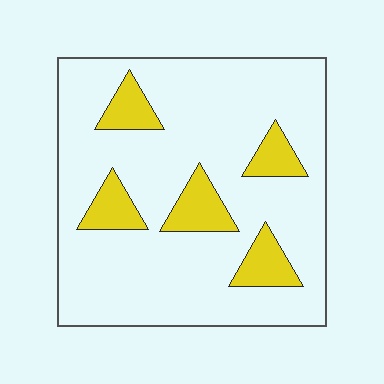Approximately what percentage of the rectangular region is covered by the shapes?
Approximately 15%.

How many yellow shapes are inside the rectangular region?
5.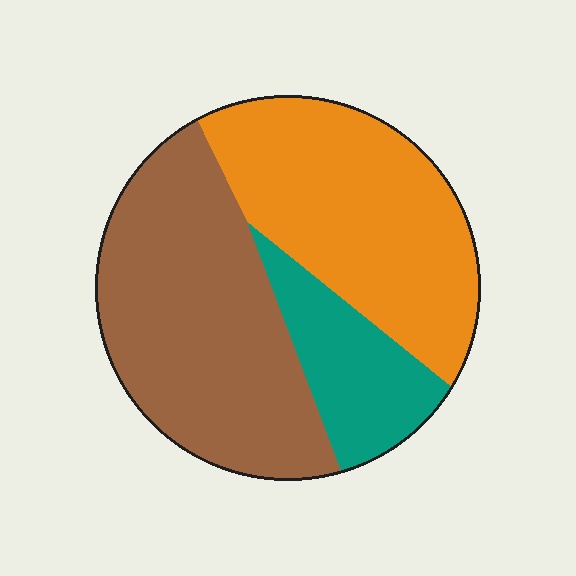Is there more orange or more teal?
Orange.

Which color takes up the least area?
Teal, at roughly 15%.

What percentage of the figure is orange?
Orange covers roughly 40% of the figure.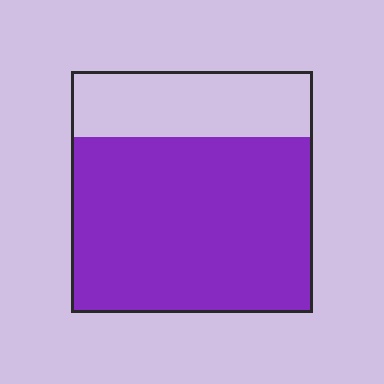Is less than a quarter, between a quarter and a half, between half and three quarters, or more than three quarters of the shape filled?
Between half and three quarters.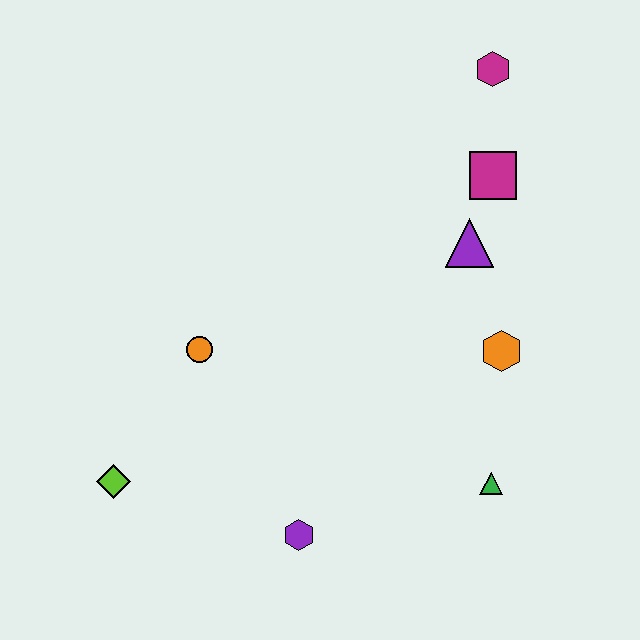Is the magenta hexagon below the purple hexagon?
No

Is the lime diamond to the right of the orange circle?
No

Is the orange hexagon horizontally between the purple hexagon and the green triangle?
No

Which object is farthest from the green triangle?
The magenta hexagon is farthest from the green triangle.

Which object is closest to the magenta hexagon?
The magenta square is closest to the magenta hexagon.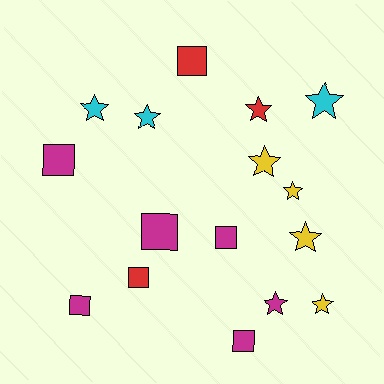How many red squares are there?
There are 2 red squares.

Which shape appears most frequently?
Star, with 9 objects.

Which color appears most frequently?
Magenta, with 6 objects.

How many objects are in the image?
There are 16 objects.